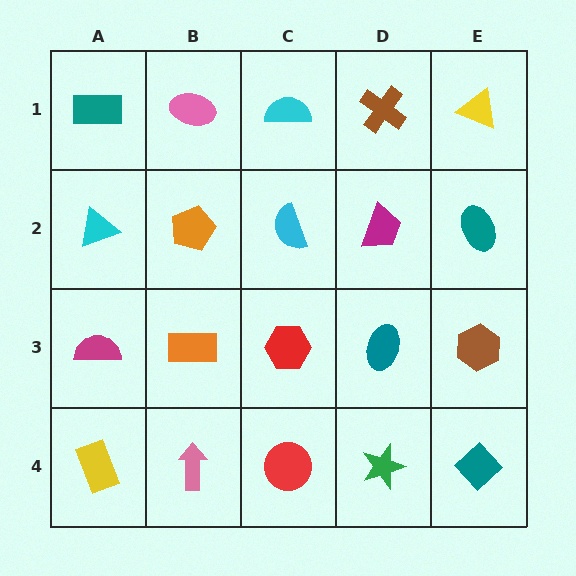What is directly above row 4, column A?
A magenta semicircle.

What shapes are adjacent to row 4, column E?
A brown hexagon (row 3, column E), a green star (row 4, column D).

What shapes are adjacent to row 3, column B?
An orange pentagon (row 2, column B), a pink arrow (row 4, column B), a magenta semicircle (row 3, column A), a red hexagon (row 3, column C).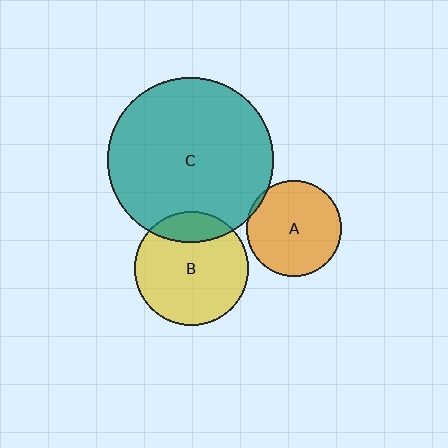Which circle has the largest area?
Circle C (teal).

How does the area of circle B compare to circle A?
Approximately 1.4 times.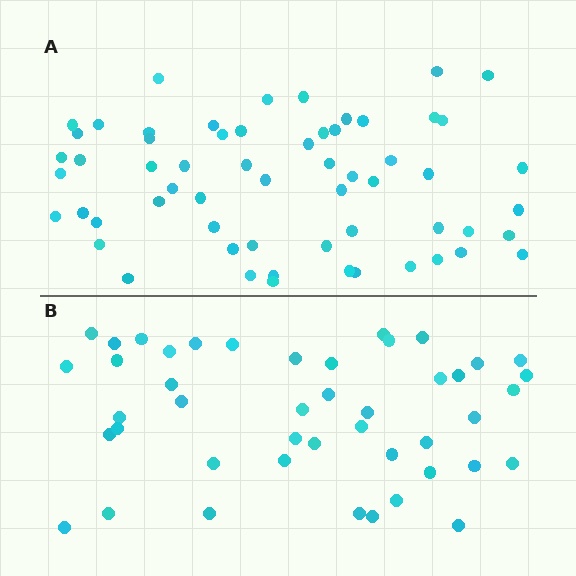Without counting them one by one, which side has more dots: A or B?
Region A (the top region) has more dots.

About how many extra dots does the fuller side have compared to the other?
Region A has approximately 15 more dots than region B.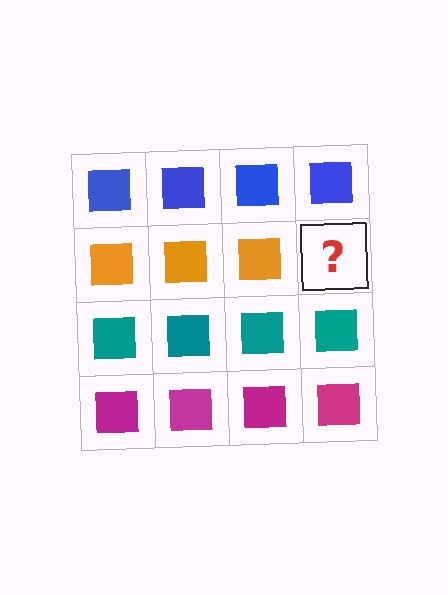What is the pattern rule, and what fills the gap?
The rule is that each row has a consistent color. The gap should be filled with an orange square.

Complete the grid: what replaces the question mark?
The question mark should be replaced with an orange square.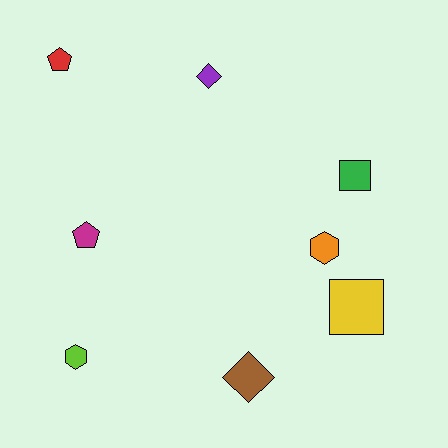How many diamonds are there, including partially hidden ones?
There are 2 diamonds.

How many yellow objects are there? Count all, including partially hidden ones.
There is 1 yellow object.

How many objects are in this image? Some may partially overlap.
There are 8 objects.